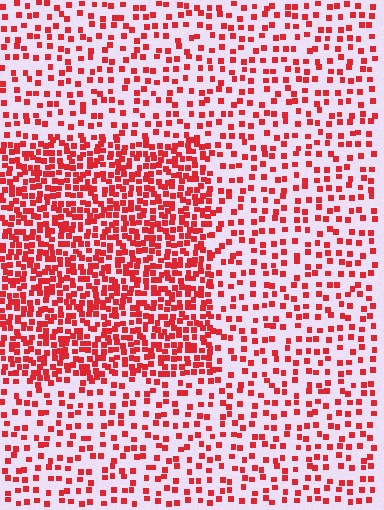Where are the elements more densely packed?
The elements are more densely packed inside the rectangle boundary.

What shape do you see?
I see a rectangle.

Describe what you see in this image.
The image contains small red elements arranged at two different densities. A rectangle-shaped region is visible where the elements are more densely packed than the surrounding area.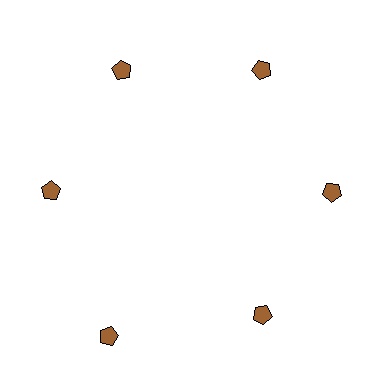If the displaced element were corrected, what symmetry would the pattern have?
It would have 6-fold rotational symmetry — the pattern would map onto itself every 60 degrees.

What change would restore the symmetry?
The symmetry would be restored by moving it inward, back onto the ring so that all 6 pentagons sit at equal angles and equal distance from the center.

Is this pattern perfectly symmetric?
No. The 6 brown pentagons are arranged in a ring, but one element near the 7 o'clock position is pushed outward from the center, breaking the 6-fold rotational symmetry.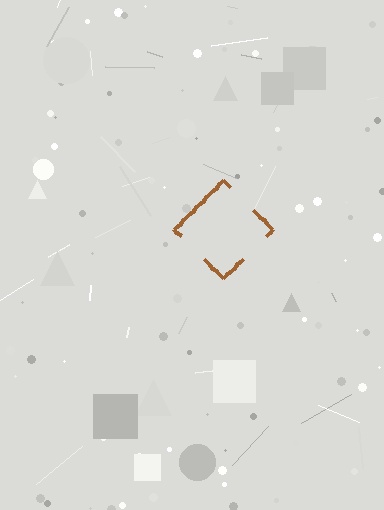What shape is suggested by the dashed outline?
The dashed outline suggests a diamond.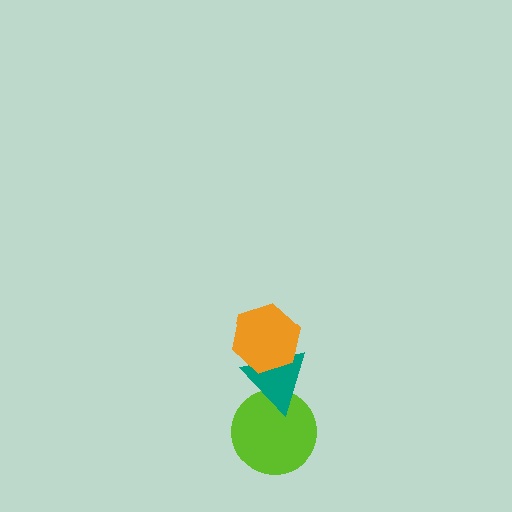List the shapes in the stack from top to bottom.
From top to bottom: the orange hexagon, the teal triangle, the lime circle.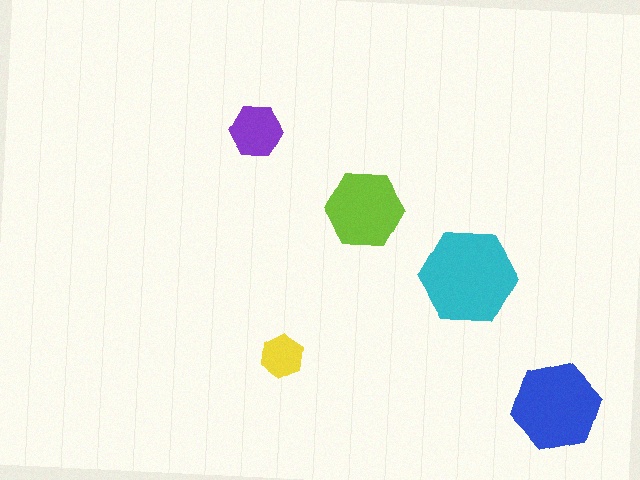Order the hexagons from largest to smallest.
the cyan one, the blue one, the lime one, the purple one, the yellow one.